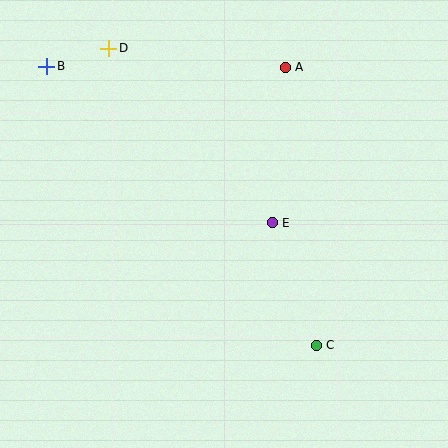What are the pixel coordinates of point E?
Point E is at (272, 223).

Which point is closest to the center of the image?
Point E at (272, 223) is closest to the center.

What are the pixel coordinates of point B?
Point B is at (47, 66).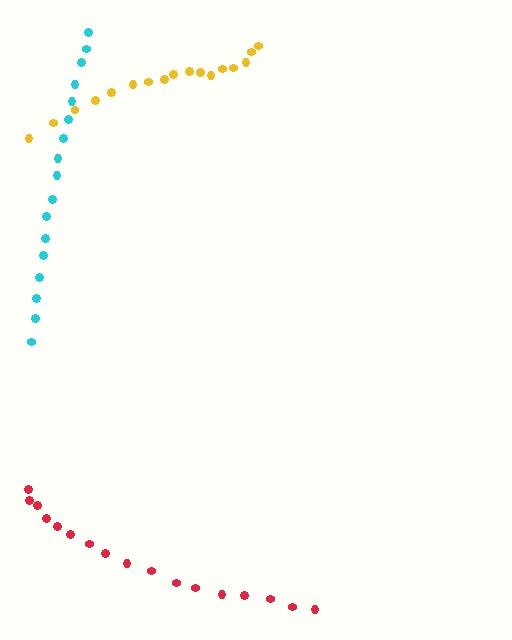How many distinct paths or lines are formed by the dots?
There are 3 distinct paths.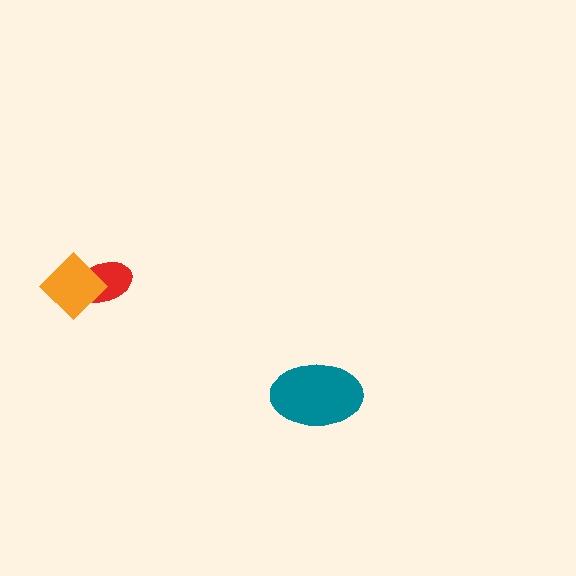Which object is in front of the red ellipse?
The orange diamond is in front of the red ellipse.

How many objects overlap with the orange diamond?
1 object overlaps with the orange diamond.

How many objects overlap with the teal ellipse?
0 objects overlap with the teal ellipse.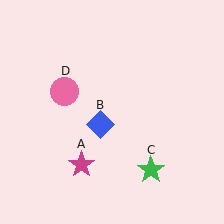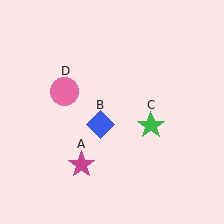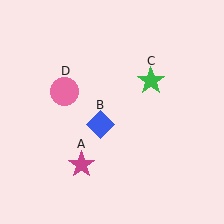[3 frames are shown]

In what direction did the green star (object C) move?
The green star (object C) moved up.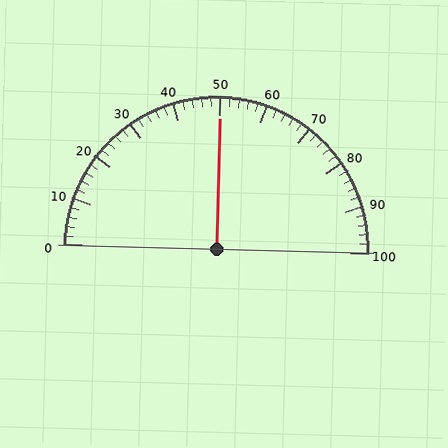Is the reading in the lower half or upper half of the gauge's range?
The reading is in the upper half of the range (0 to 100).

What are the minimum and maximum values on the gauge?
The gauge ranges from 0 to 100.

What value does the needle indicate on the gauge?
The needle indicates approximately 50.